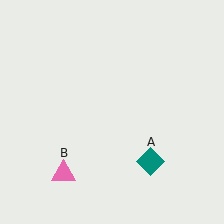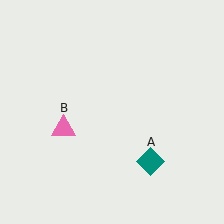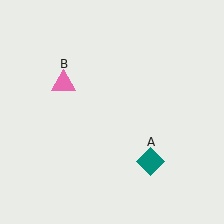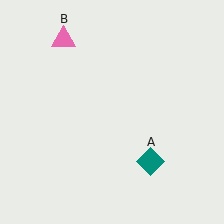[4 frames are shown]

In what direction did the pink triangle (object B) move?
The pink triangle (object B) moved up.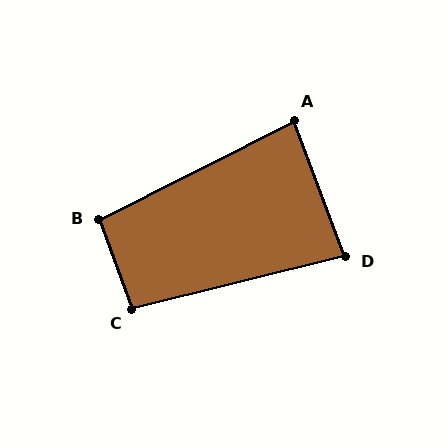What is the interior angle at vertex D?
Approximately 84 degrees (acute).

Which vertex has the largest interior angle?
C, at approximately 97 degrees.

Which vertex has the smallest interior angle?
A, at approximately 83 degrees.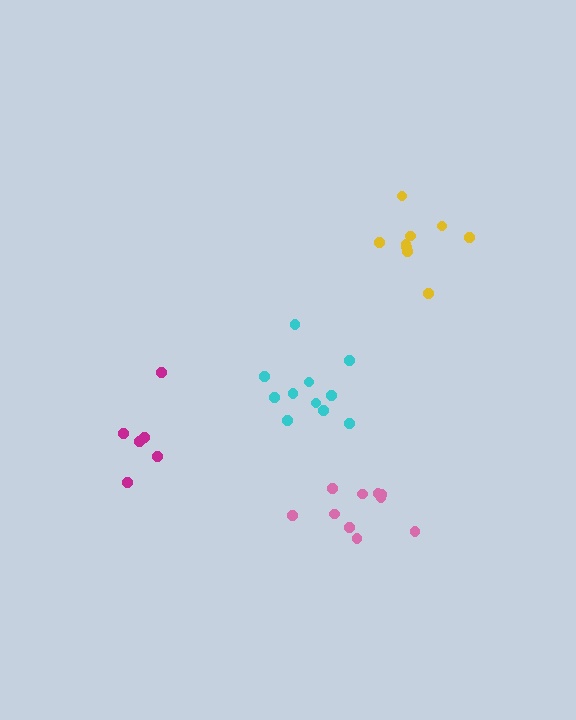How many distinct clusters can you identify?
There are 4 distinct clusters.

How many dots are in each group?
Group 1: 10 dots, Group 2: 11 dots, Group 3: 9 dots, Group 4: 6 dots (36 total).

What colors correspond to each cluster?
The clusters are colored: pink, cyan, yellow, magenta.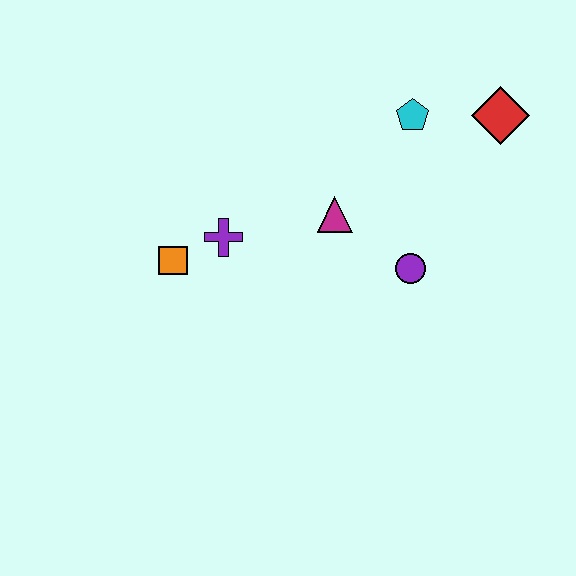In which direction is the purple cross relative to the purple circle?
The purple cross is to the left of the purple circle.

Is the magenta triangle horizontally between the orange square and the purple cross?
No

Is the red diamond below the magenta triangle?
No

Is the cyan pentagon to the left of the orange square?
No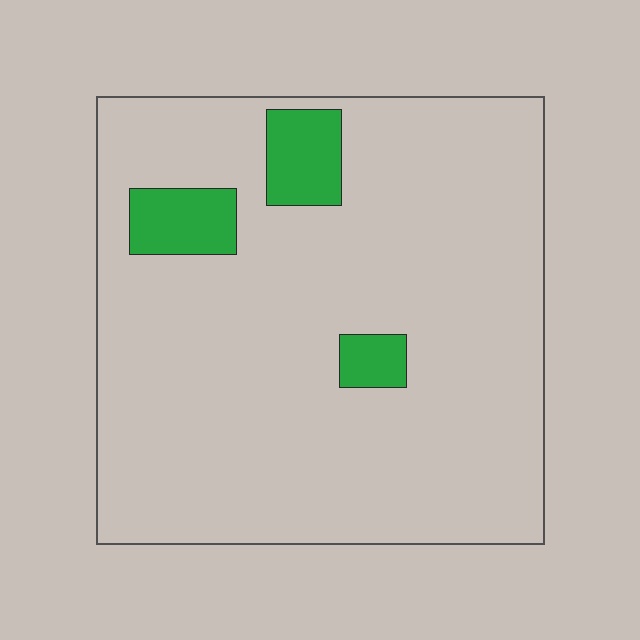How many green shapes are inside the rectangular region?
3.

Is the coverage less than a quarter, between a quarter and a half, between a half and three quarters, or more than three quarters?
Less than a quarter.